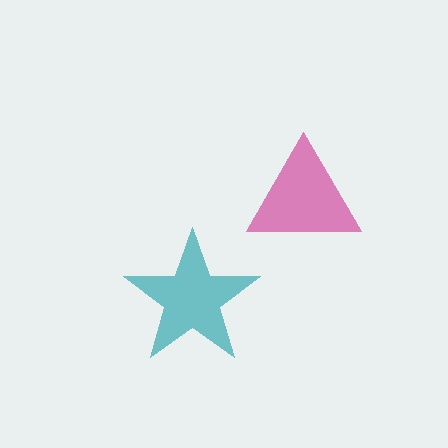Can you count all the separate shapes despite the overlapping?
Yes, there are 2 separate shapes.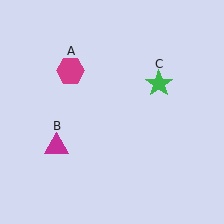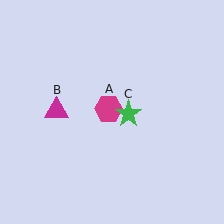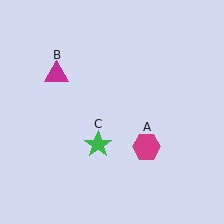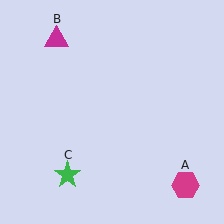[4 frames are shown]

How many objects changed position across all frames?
3 objects changed position: magenta hexagon (object A), magenta triangle (object B), green star (object C).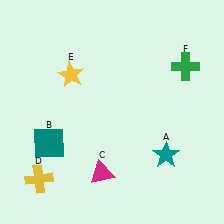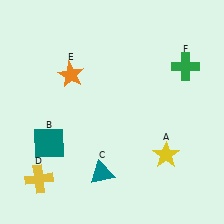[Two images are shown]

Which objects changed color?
A changed from teal to yellow. C changed from magenta to teal. E changed from yellow to orange.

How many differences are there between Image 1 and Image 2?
There are 3 differences between the two images.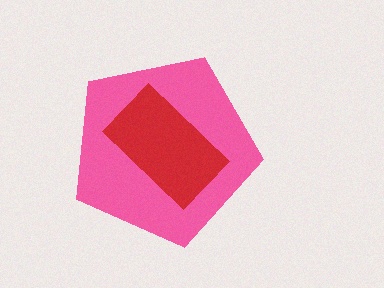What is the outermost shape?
The pink pentagon.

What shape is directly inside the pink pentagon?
The red rectangle.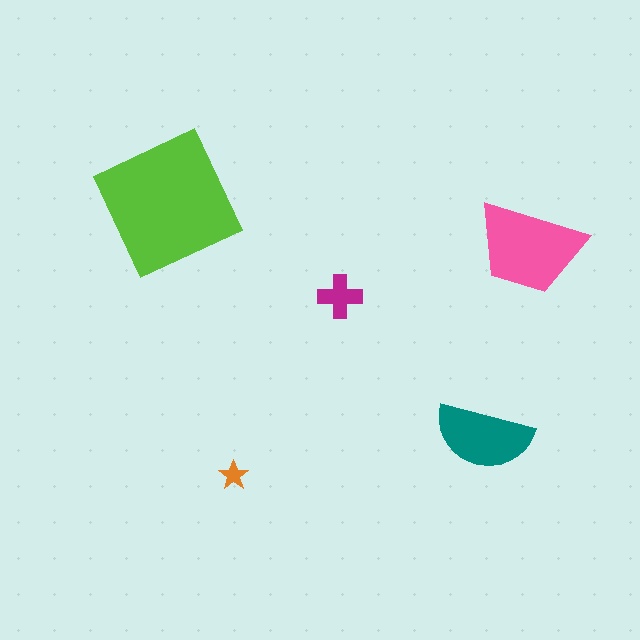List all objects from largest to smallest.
The lime square, the pink trapezoid, the teal semicircle, the magenta cross, the orange star.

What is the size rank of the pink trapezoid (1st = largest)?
2nd.